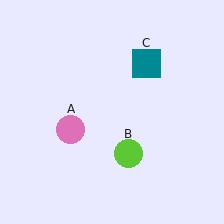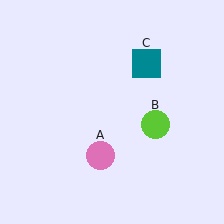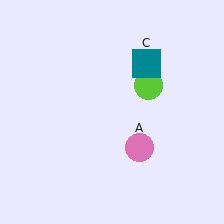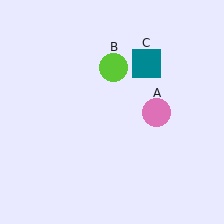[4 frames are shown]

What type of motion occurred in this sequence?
The pink circle (object A), lime circle (object B) rotated counterclockwise around the center of the scene.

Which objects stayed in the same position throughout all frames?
Teal square (object C) remained stationary.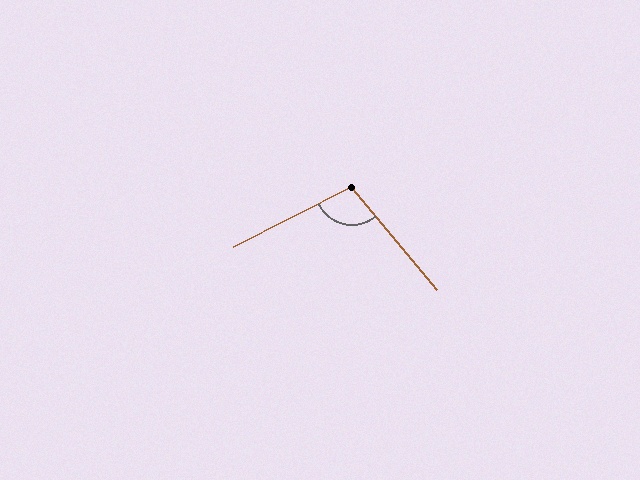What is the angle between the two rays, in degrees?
Approximately 103 degrees.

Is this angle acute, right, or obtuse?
It is obtuse.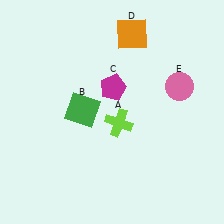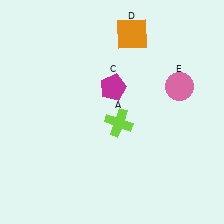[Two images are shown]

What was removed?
The green square (B) was removed in Image 2.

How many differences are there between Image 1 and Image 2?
There is 1 difference between the two images.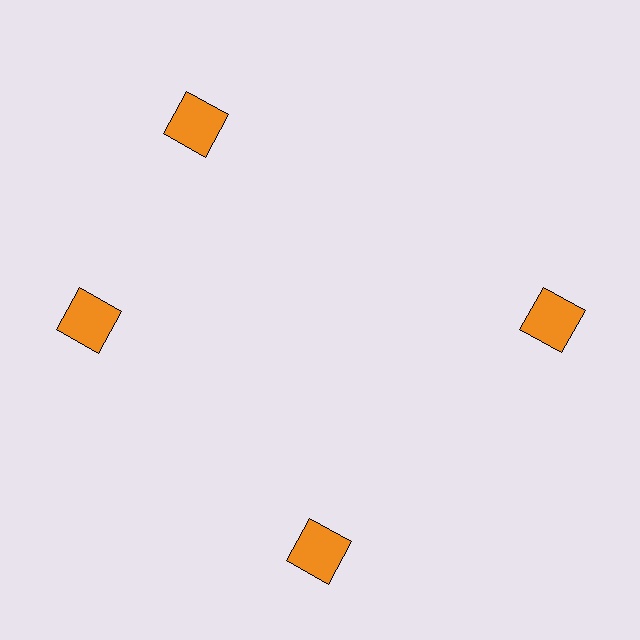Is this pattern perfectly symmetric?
No. The 4 orange squares are arranged in a ring, but one element near the 12 o'clock position is rotated out of alignment along the ring, breaking the 4-fold rotational symmetry.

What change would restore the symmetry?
The symmetry would be restored by rotating it back into even spacing with its neighbors so that all 4 squares sit at equal angles and equal distance from the center.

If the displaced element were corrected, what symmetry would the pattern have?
It would have 4-fold rotational symmetry — the pattern would map onto itself every 90 degrees.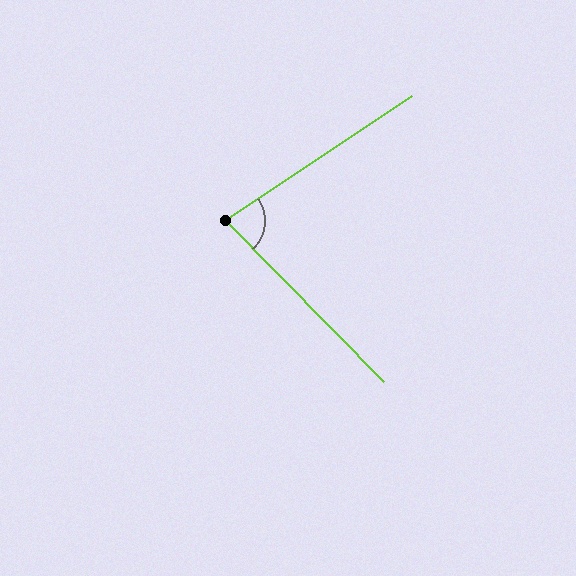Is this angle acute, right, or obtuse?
It is acute.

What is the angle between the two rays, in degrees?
Approximately 79 degrees.